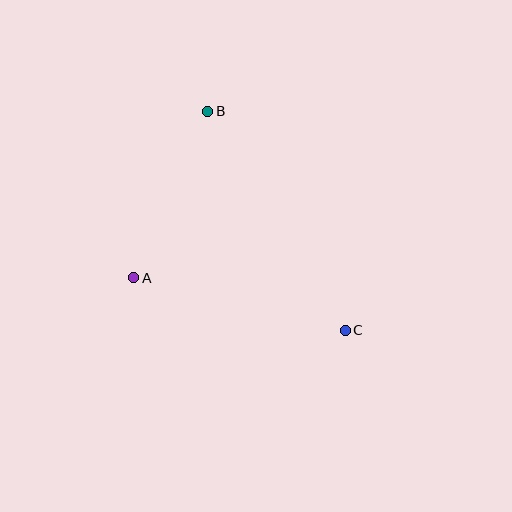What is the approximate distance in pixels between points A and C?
The distance between A and C is approximately 218 pixels.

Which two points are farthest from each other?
Points B and C are farthest from each other.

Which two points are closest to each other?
Points A and B are closest to each other.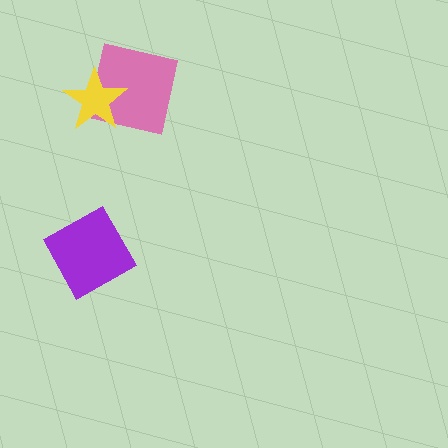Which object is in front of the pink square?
The yellow star is in front of the pink square.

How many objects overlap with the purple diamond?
0 objects overlap with the purple diamond.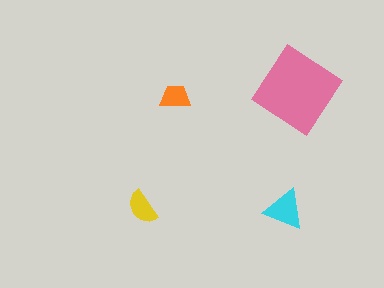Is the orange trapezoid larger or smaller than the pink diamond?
Smaller.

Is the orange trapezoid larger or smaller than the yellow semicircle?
Smaller.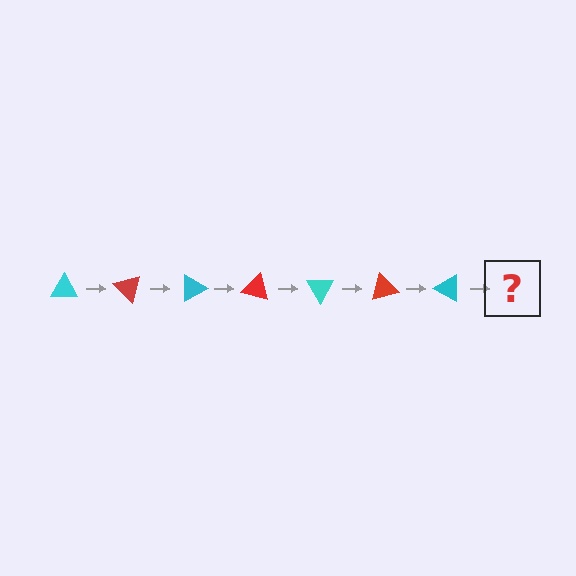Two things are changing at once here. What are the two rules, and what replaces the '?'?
The two rules are that it rotates 45 degrees each step and the color cycles through cyan and red. The '?' should be a red triangle, rotated 315 degrees from the start.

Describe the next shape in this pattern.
It should be a red triangle, rotated 315 degrees from the start.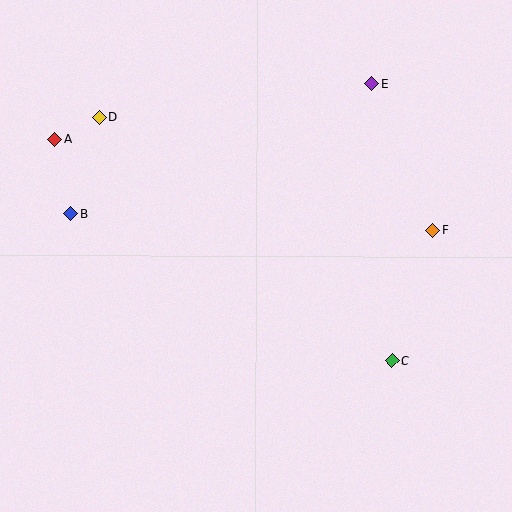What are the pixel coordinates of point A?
Point A is at (55, 139).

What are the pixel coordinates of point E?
Point E is at (371, 83).